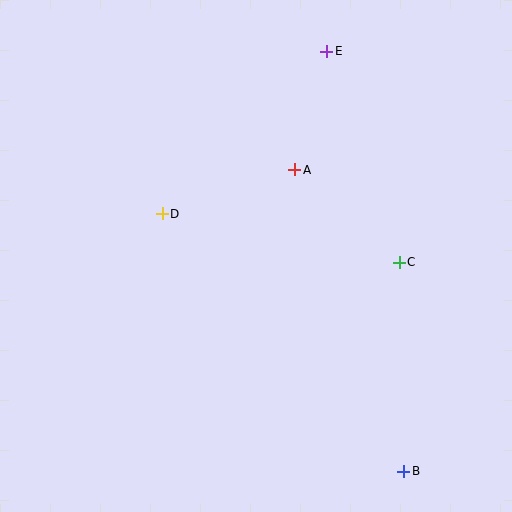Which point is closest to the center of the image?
Point A at (295, 170) is closest to the center.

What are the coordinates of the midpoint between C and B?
The midpoint between C and B is at (401, 367).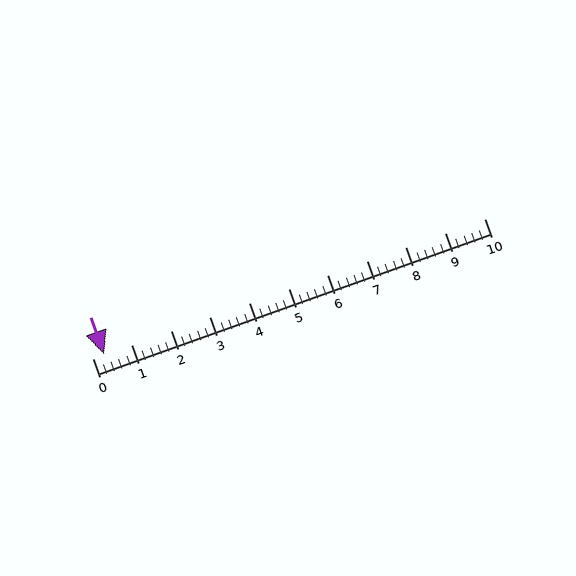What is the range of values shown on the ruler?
The ruler shows values from 0 to 10.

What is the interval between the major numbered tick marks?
The major tick marks are spaced 1 units apart.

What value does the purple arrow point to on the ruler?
The purple arrow points to approximately 0.3.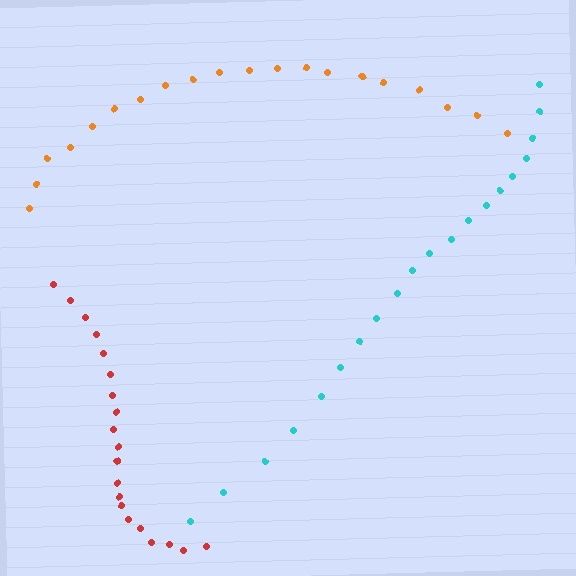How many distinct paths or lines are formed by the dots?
There are 3 distinct paths.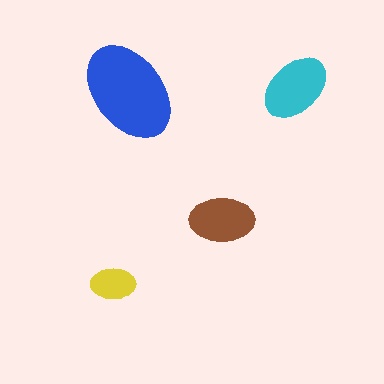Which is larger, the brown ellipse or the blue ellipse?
The blue one.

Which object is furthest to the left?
The yellow ellipse is leftmost.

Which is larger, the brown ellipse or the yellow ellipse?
The brown one.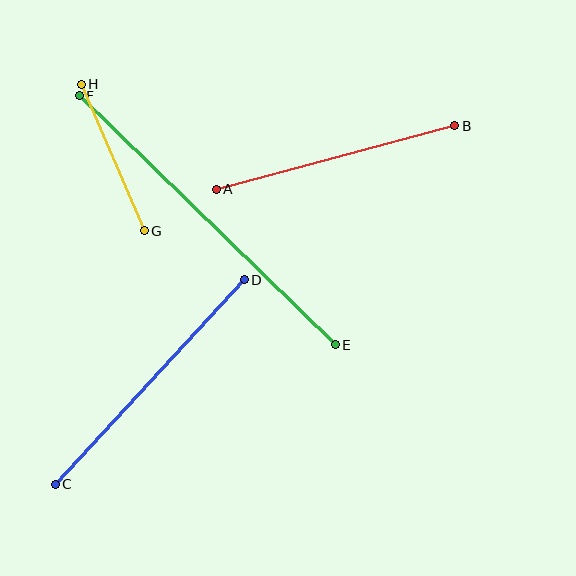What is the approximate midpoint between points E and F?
The midpoint is at approximately (207, 220) pixels.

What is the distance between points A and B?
The distance is approximately 247 pixels.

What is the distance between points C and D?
The distance is approximately 279 pixels.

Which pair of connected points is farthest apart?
Points E and F are farthest apart.